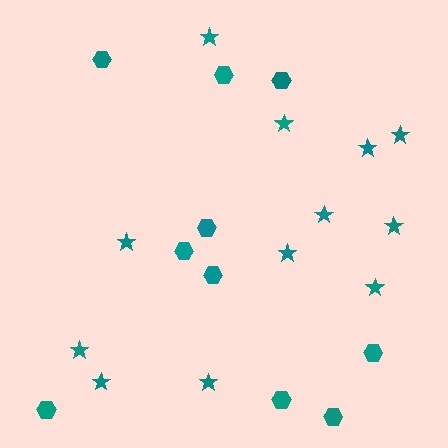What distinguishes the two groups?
There are 2 groups: one group of stars (12) and one group of hexagons (10).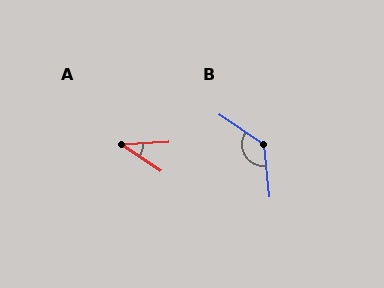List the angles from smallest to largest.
A (37°), B (130°).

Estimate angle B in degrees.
Approximately 130 degrees.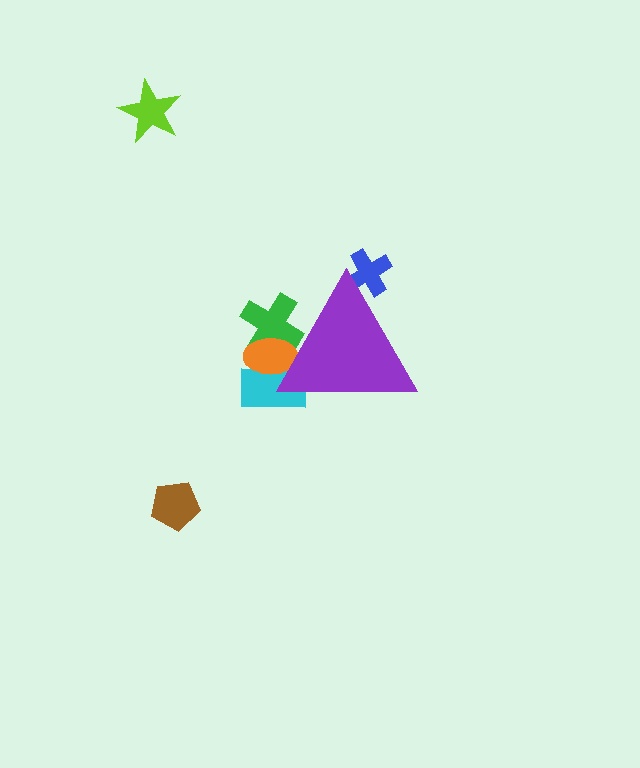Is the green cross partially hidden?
Yes, the green cross is partially hidden behind the purple triangle.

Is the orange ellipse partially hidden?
Yes, the orange ellipse is partially hidden behind the purple triangle.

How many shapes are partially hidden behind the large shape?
4 shapes are partially hidden.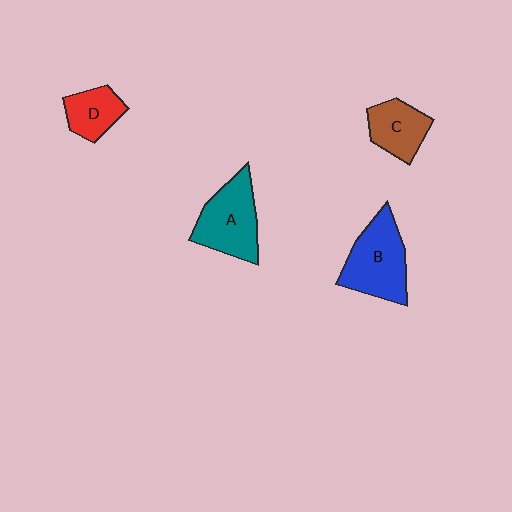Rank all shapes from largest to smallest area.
From largest to smallest: B (blue), A (teal), C (brown), D (red).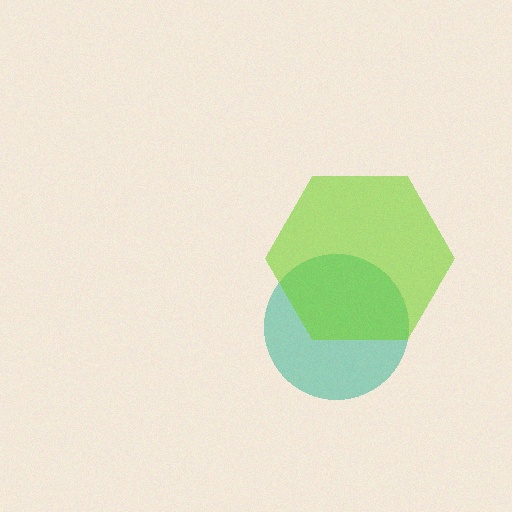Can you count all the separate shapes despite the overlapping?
Yes, there are 2 separate shapes.